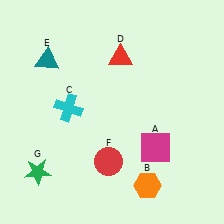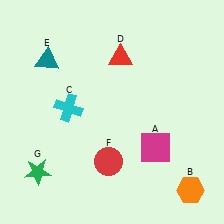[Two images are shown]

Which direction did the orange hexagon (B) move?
The orange hexagon (B) moved right.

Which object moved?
The orange hexagon (B) moved right.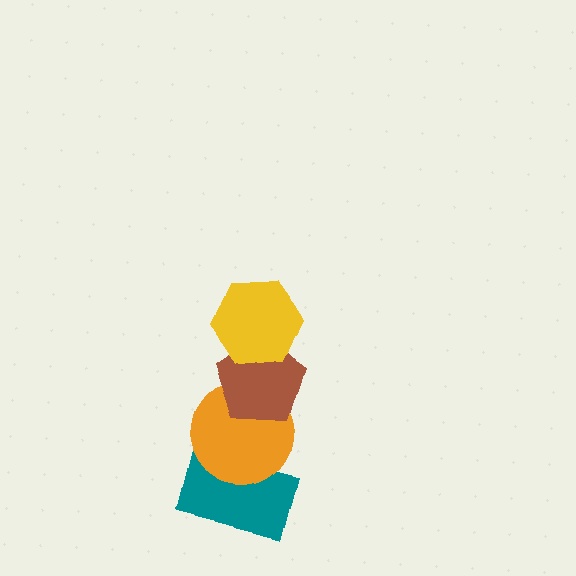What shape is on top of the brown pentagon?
The yellow hexagon is on top of the brown pentagon.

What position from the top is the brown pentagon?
The brown pentagon is 2nd from the top.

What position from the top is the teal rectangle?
The teal rectangle is 4th from the top.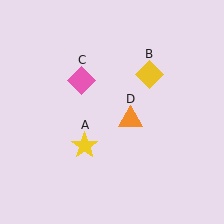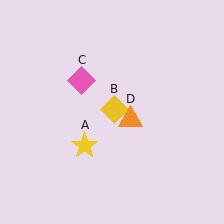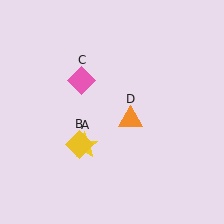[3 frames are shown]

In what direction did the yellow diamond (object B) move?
The yellow diamond (object B) moved down and to the left.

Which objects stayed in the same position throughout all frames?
Yellow star (object A) and pink diamond (object C) and orange triangle (object D) remained stationary.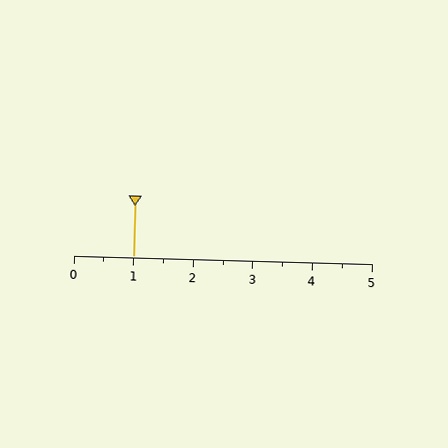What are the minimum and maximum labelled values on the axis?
The axis runs from 0 to 5.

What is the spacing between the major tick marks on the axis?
The major ticks are spaced 1 apart.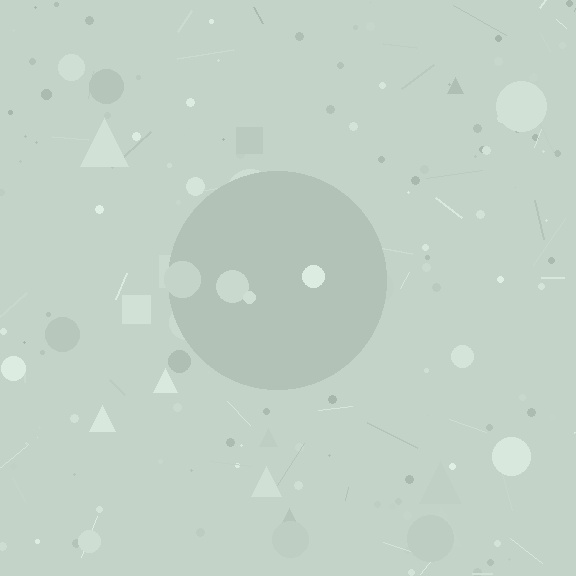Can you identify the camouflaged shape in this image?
The camouflaged shape is a circle.